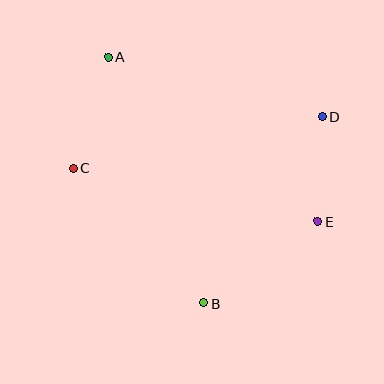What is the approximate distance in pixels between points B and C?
The distance between B and C is approximately 188 pixels.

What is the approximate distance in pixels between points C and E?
The distance between C and E is approximately 251 pixels.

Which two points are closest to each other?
Points D and E are closest to each other.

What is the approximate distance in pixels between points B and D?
The distance between B and D is approximately 221 pixels.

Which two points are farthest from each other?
Points A and E are farthest from each other.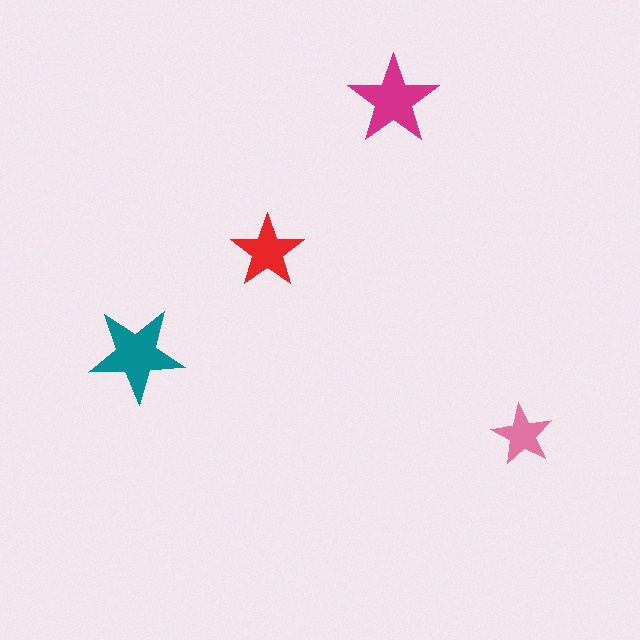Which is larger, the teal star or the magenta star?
The teal one.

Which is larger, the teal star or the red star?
The teal one.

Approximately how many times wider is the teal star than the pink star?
About 1.5 times wider.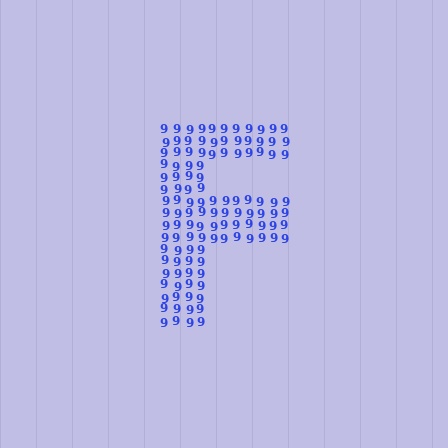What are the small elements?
The small elements are digit 9's.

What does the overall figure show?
The overall figure shows the letter F.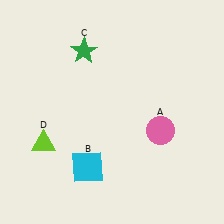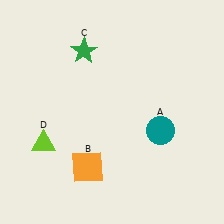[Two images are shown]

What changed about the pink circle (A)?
In Image 1, A is pink. In Image 2, it changed to teal.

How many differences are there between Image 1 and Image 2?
There are 2 differences between the two images.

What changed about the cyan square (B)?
In Image 1, B is cyan. In Image 2, it changed to orange.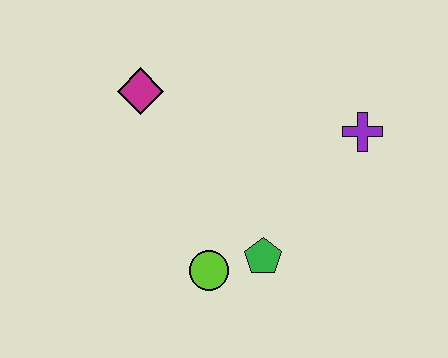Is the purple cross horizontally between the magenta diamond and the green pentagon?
No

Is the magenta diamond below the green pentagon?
No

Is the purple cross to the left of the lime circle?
No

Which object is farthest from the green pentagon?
The magenta diamond is farthest from the green pentagon.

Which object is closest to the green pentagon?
The lime circle is closest to the green pentagon.